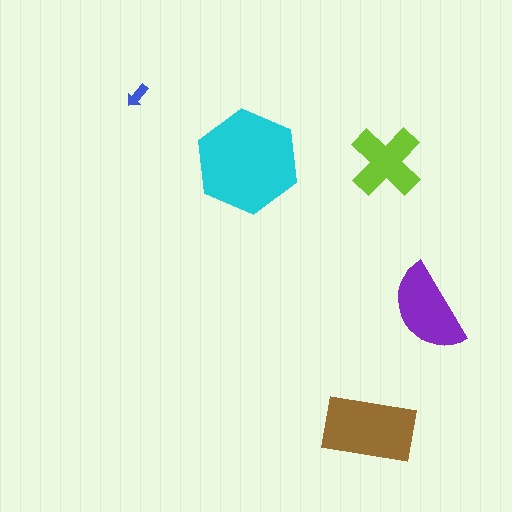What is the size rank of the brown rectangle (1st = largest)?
2nd.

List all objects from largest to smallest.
The cyan hexagon, the brown rectangle, the purple semicircle, the lime cross, the blue arrow.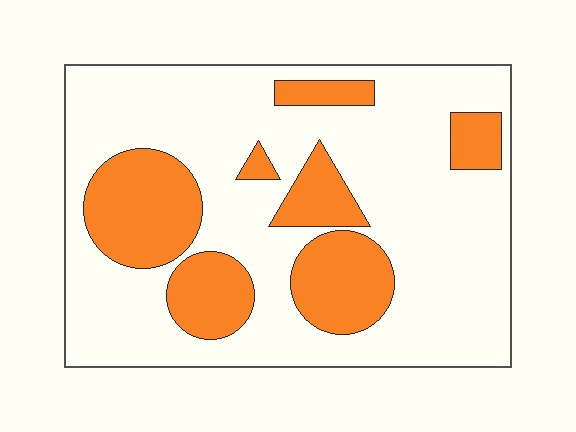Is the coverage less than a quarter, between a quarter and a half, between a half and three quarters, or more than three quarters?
Between a quarter and a half.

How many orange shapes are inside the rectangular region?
7.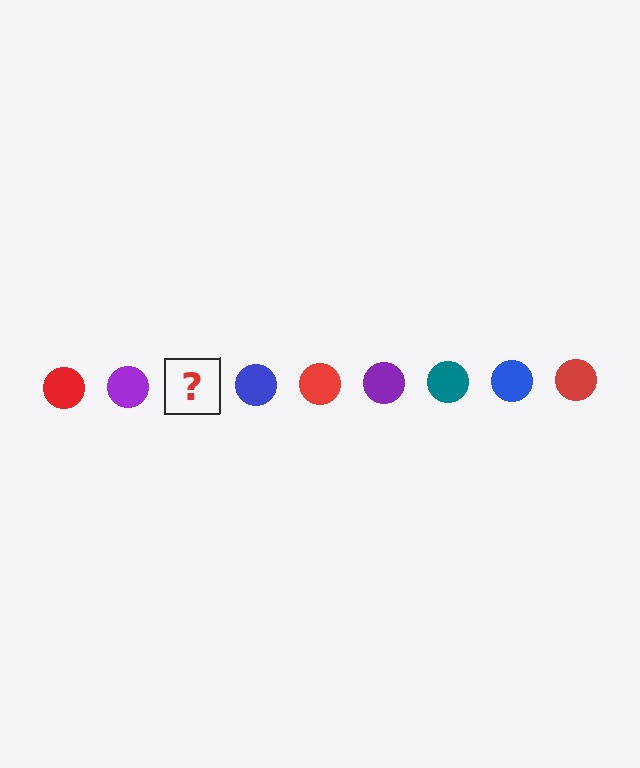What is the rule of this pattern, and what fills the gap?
The rule is that the pattern cycles through red, purple, teal, blue circles. The gap should be filled with a teal circle.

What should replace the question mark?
The question mark should be replaced with a teal circle.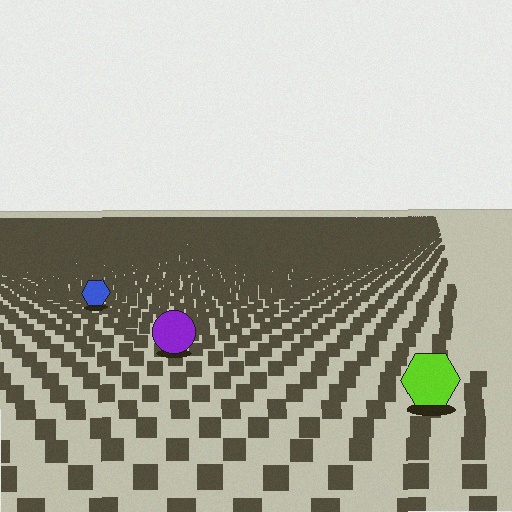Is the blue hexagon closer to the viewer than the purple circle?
No. The purple circle is closer — you can tell from the texture gradient: the ground texture is coarser near it.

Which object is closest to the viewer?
The lime hexagon is closest. The texture marks near it are larger and more spread out.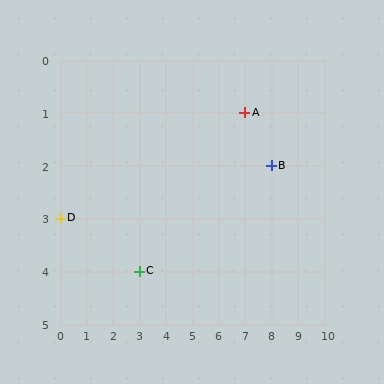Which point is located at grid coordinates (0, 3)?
Point D is at (0, 3).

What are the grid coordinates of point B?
Point B is at grid coordinates (8, 2).